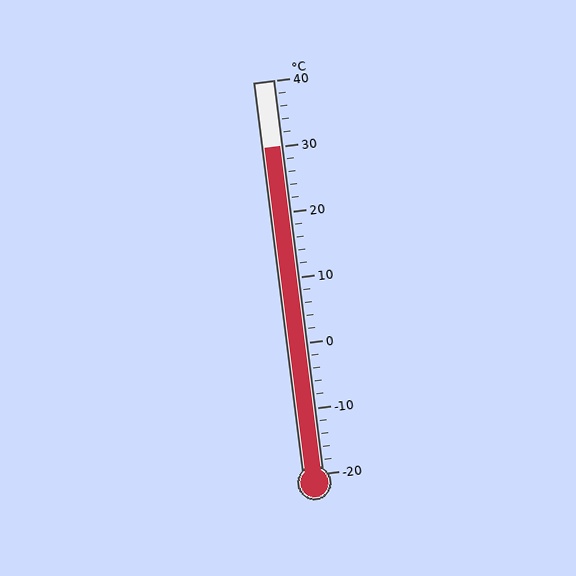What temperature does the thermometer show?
The thermometer shows approximately 30°C.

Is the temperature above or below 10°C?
The temperature is above 10°C.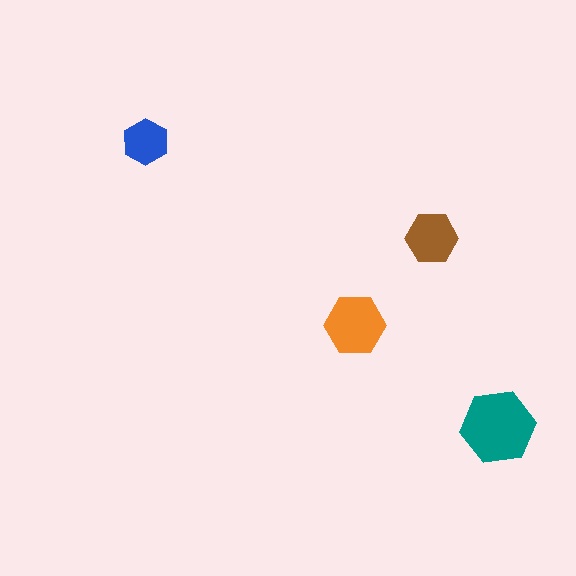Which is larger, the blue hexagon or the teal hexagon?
The teal one.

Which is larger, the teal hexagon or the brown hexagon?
The teal one.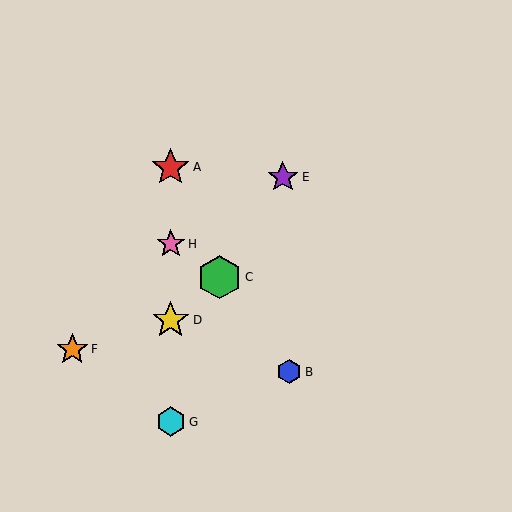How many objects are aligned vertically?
4 objects (A, D, G, H) are aligned vertically.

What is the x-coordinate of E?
Object E is at x≈283.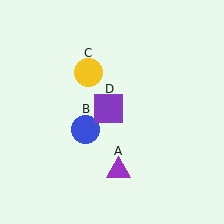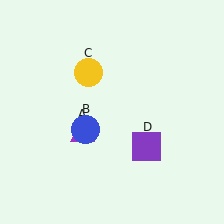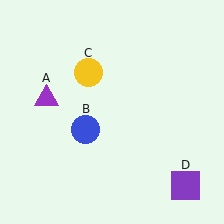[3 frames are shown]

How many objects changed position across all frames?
2 objects changed position: purple triangle (object A), purple square (object D).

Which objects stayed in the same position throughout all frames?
Blue circle (object B) and yellow circle (object C) remained stationary.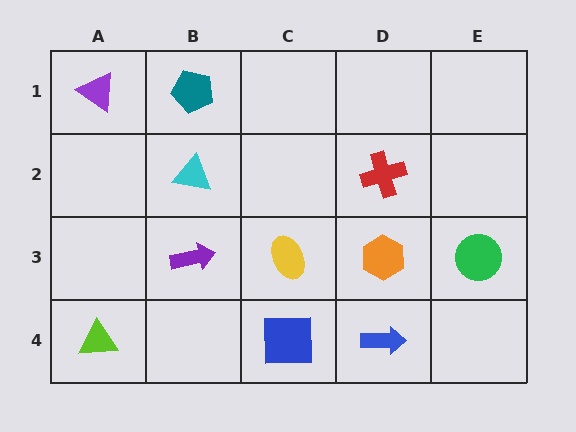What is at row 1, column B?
A teal pentagon.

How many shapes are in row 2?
2 shapes.